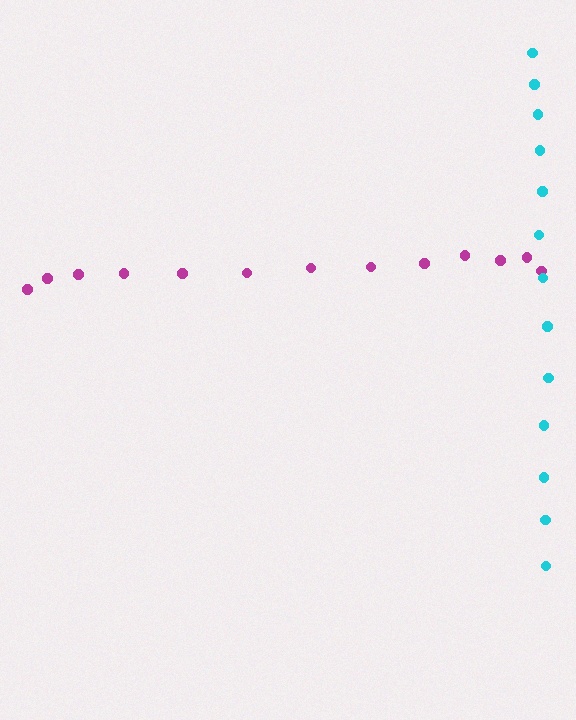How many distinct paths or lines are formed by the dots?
There are 2 distinct paths.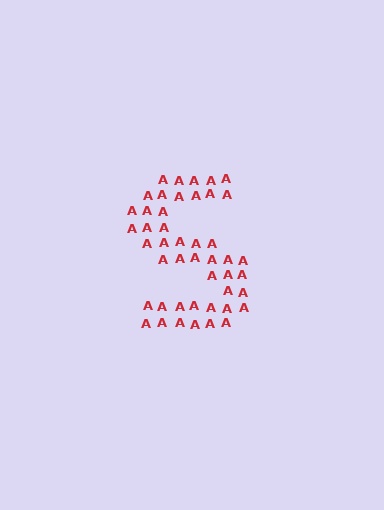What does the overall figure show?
The overall figure shows the letter S.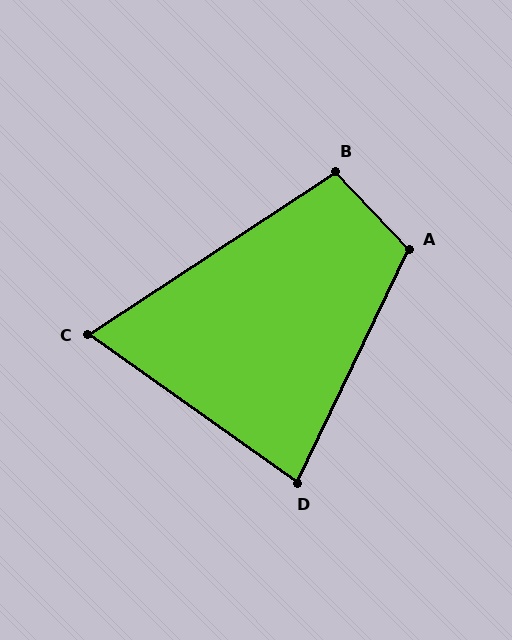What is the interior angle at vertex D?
Approximately 80 degrees (acute).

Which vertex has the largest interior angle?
A, at approximately 111 degrees.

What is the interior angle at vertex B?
Approximately 100 degrees (obtuse).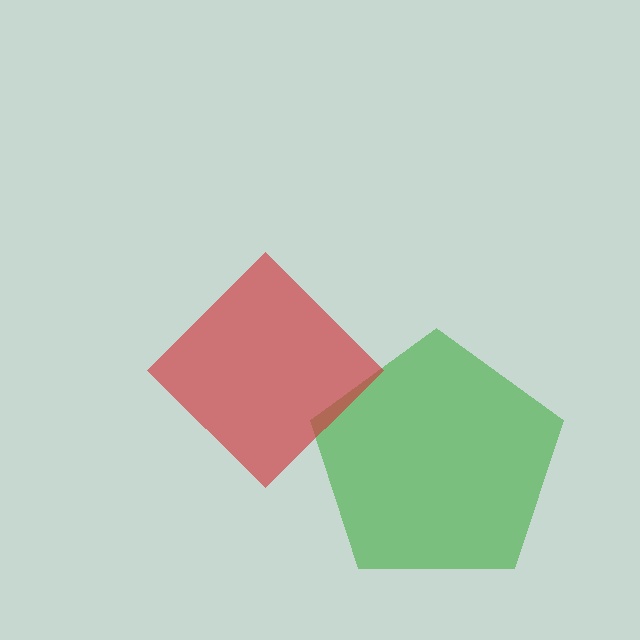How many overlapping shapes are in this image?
There are 2 overlapping shapes in the image.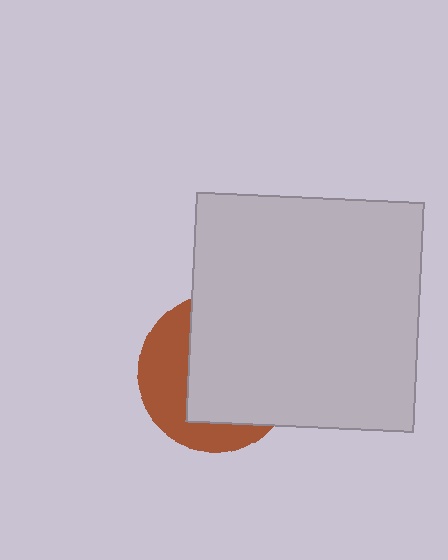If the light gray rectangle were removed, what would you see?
You would see the complete brown circle.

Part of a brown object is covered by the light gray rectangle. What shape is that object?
It is a circle.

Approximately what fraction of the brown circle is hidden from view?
Roughly 62% of the brown circle is hidden behind the light gray rectangle.